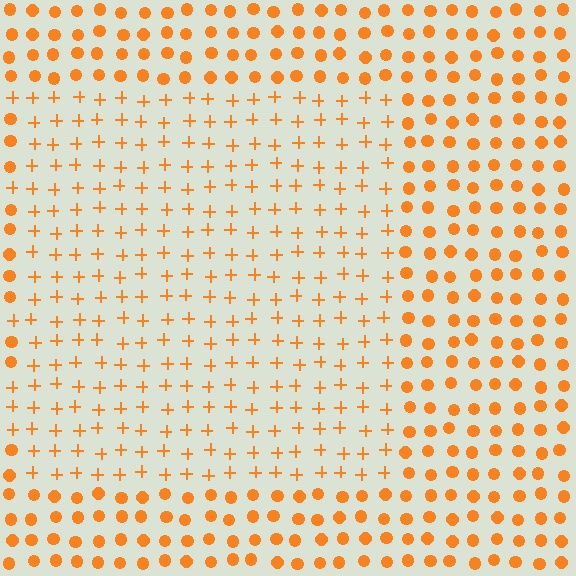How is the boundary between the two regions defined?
The boundary is defined by a change in element shape: plus signs inside vs. circles outside. All elements share the same color and spacing.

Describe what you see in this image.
The image is filled with small orange elements arranged in a uniform grid. A rectangle-shaped region contains plus signs, while the surrounding area contains circles. The boundary is defined purely by the change in element shape.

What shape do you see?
I see a rectangle.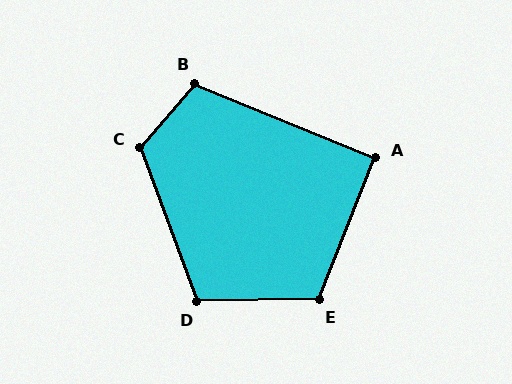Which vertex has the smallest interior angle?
A, at approximately 91 degrees.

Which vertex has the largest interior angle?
C, at approximately 119 degrees.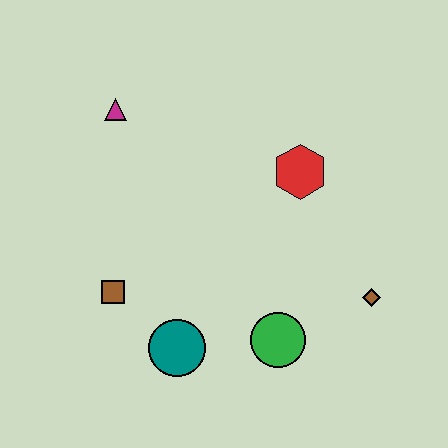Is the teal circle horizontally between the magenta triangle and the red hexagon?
Yes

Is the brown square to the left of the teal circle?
Yes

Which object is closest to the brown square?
The teal circle is closest to the brown square.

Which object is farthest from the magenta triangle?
The brown diamond is farthest from the magenta triangle.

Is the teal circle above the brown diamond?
No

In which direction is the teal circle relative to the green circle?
The teal circle is to the left of the green circle.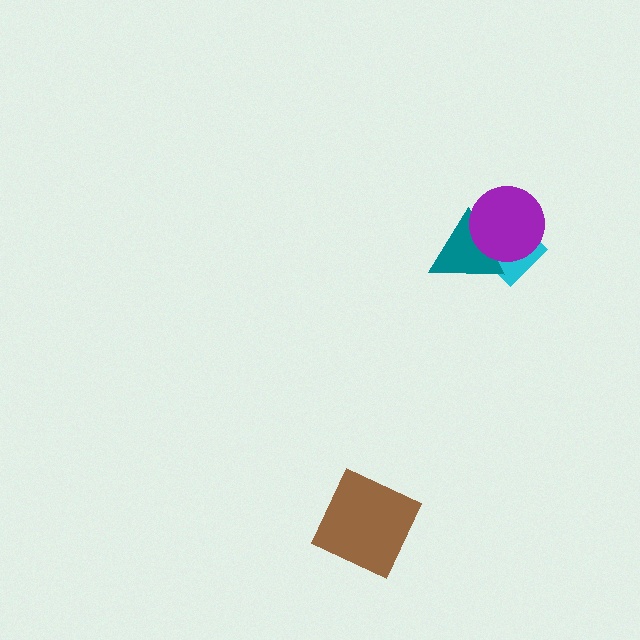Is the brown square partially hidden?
No, no other shape covers it.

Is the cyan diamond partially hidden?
Yes, it is partially covered by another shape.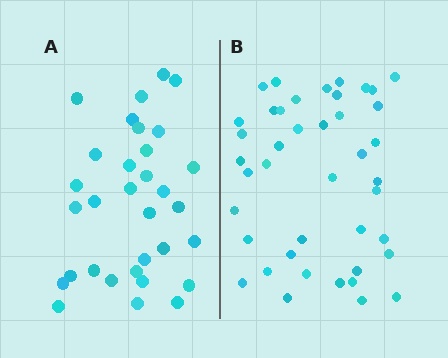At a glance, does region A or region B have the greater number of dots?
Region B (the right region) has more dots.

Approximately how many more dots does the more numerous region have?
Region B has roughly 10 or so more dots than region A.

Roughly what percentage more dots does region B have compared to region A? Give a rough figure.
About 30% more.